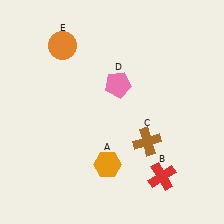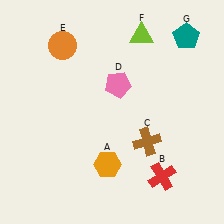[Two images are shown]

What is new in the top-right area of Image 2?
A teal pentagon (G) was added in the top-right area of Image 2.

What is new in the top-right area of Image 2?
A lime triangle (F) was added in the top-right area of Image 2.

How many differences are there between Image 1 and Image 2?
There are 2 differences between the two images.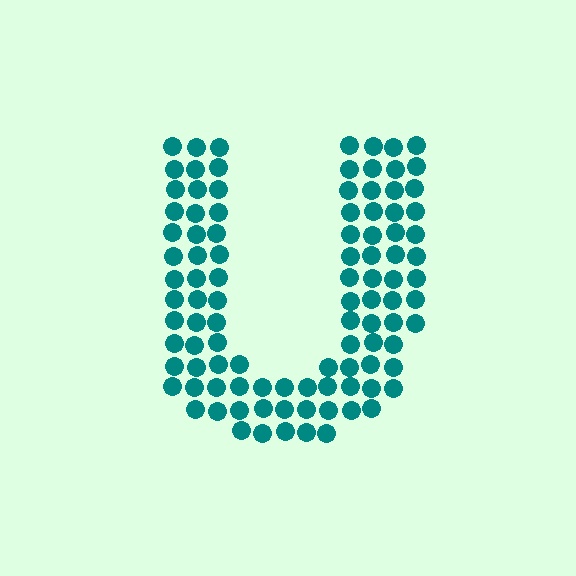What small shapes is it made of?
It is made of small circles.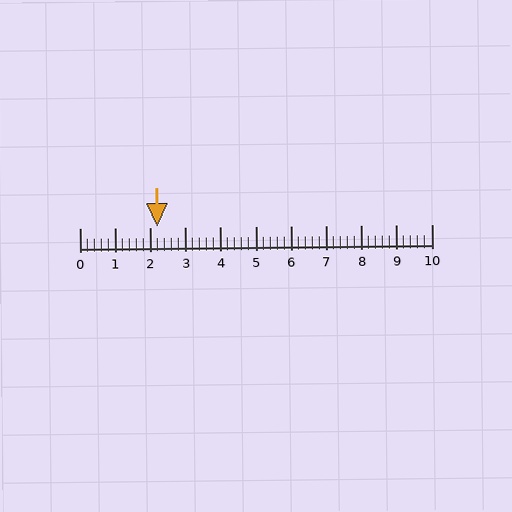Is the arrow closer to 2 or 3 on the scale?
The arrow is closer to 2.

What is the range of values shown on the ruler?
The ruler shows values from 0 to 10.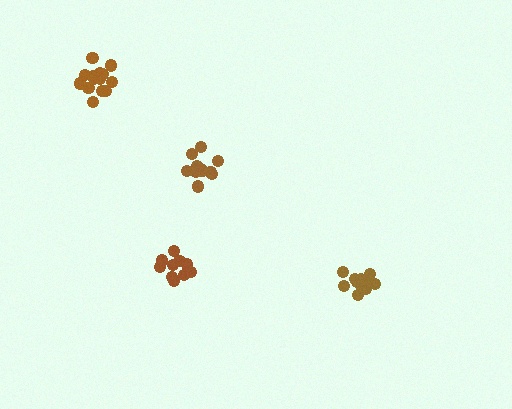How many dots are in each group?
Group 1: 14 dots, Group 2: 10 dots, Group 3: 11 dots, Group 4: 12 dots (47 total).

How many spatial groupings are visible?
There are 4 spatial groupings.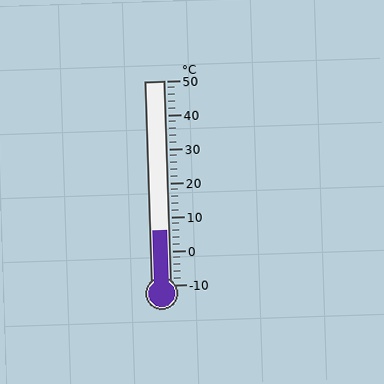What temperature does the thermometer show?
The thermometer shows approximately 6°C.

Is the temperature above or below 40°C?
The temperature is below 40°C.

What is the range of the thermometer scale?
The thermometer scale ranges from -10°C to 50°C.